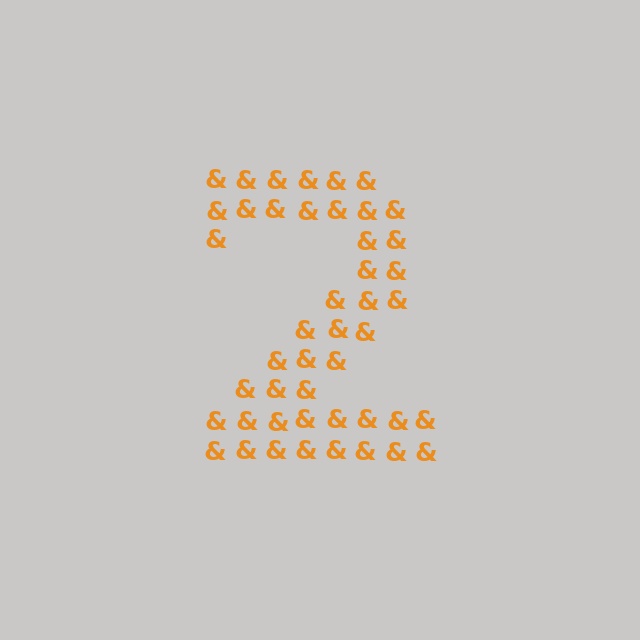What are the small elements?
The small elements are ampersands.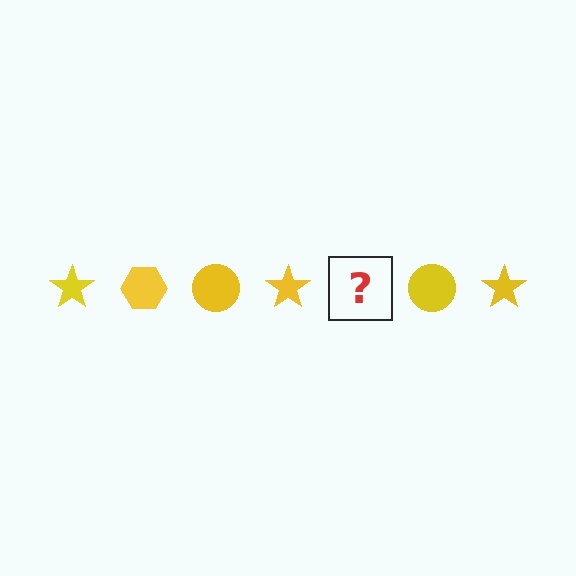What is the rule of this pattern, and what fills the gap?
The rule is that the pattern cycles through star, hexagon, circle shapes in yellow. The gap should be filled with a yellow hexagon.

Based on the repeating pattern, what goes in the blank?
The blank should be a yellow hexagon.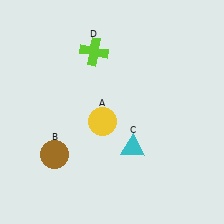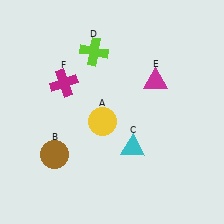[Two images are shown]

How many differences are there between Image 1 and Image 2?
There are 2 differences between the two images.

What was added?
A magenta triangle (E), a magenta cross (F) were added in Image 2.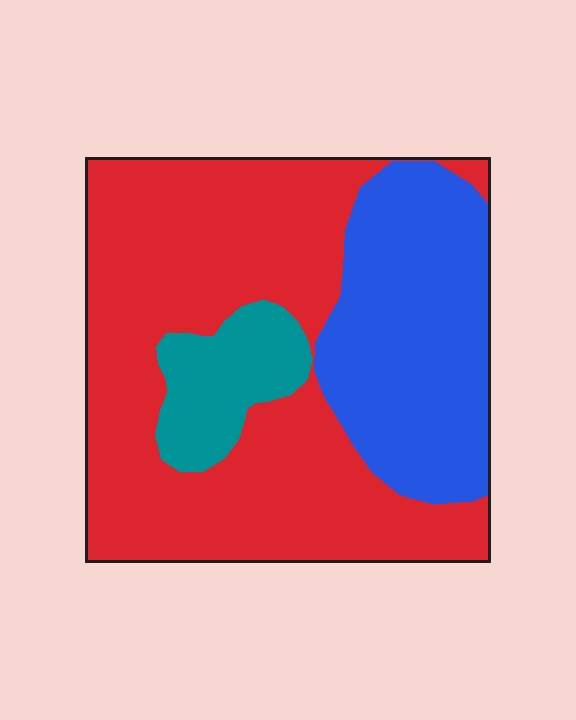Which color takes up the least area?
Teal, at roughly 10%.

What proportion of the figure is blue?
Blue takes up about one third (1/3) of the figure.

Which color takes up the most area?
Red, at roughly 60%.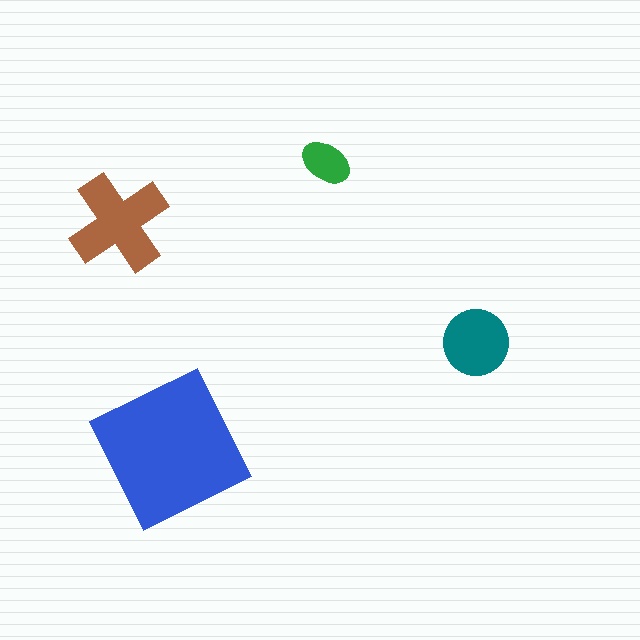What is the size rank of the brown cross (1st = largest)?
2nd.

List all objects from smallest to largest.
The green ellipse, the teal circle, the brown cross, the blue square.